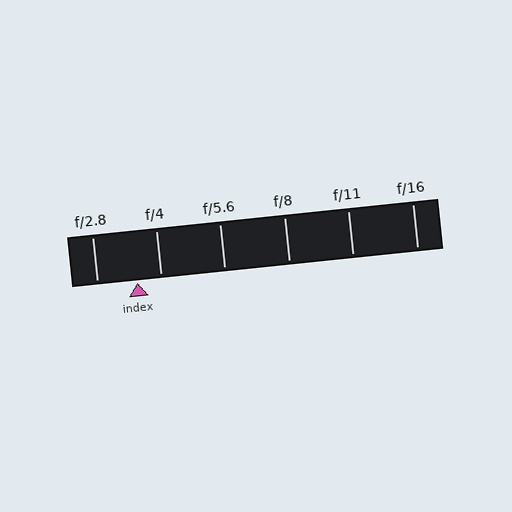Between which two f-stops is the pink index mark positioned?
The index mark is between f/2.8 and f/4.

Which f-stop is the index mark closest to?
The index mark is closest to f/4.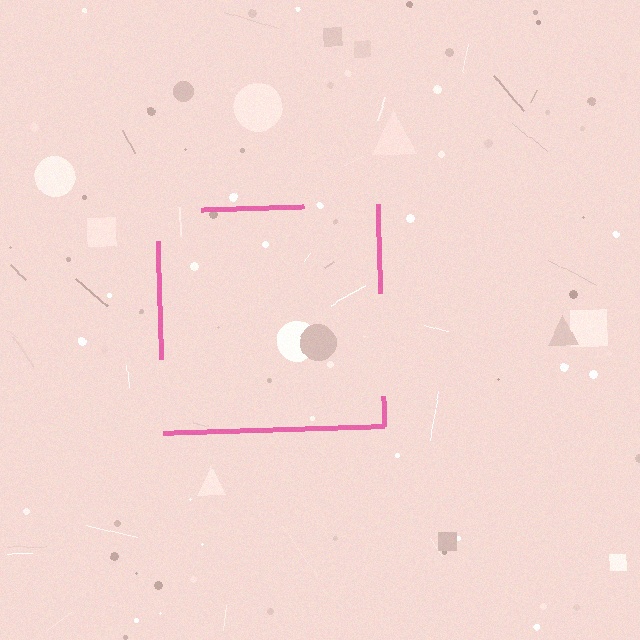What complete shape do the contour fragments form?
The contour fragments form a square.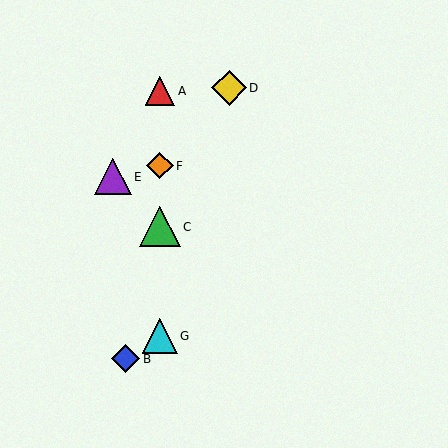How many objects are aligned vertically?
4 objects (A, C, F, G) are aligned vertically.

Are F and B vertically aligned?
No, F is at x≈160 and B is at x≈126.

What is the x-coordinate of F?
Object F is at x≈160.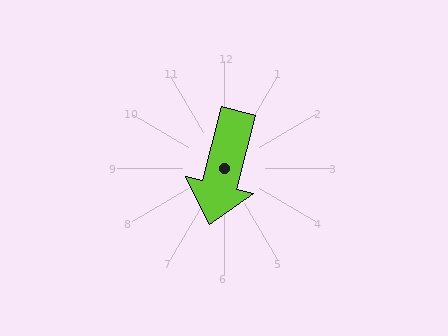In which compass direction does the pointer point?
South.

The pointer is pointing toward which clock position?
Roughly 6 o'clock.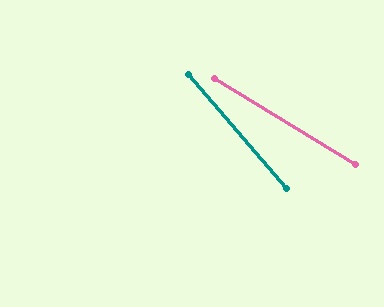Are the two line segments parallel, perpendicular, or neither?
Neither parallel nor perpendicular — they differ by about 18°.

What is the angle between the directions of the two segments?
Approximately 18 degrees.